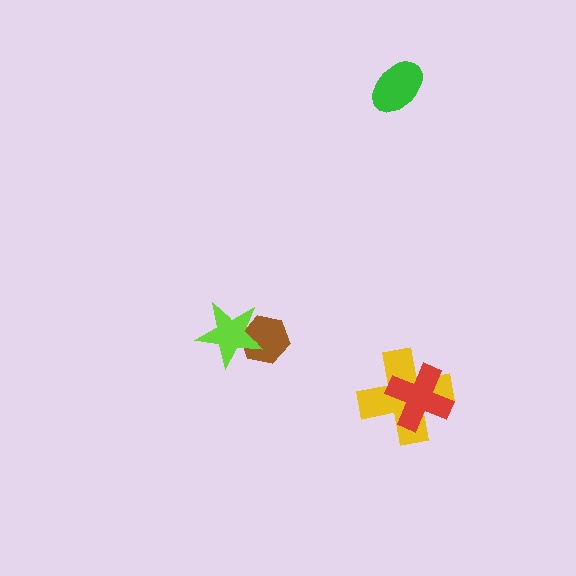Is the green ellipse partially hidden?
No, no other shape covers it.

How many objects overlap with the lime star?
1 object overlaps with the lime star.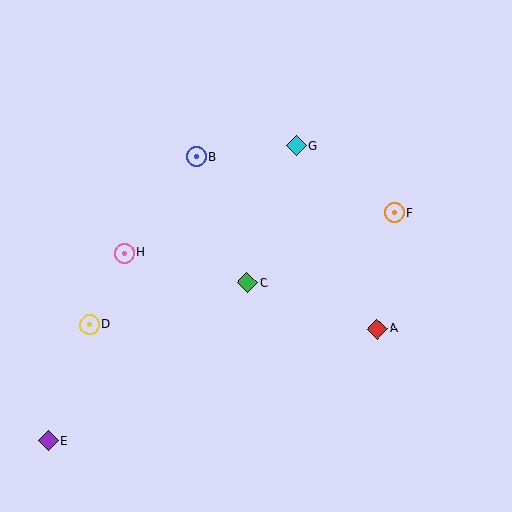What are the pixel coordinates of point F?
Point F is at (394, 213).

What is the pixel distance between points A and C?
The distance between A and C is 138 pixels.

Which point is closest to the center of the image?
Point C at (247, 283) is closest to the center.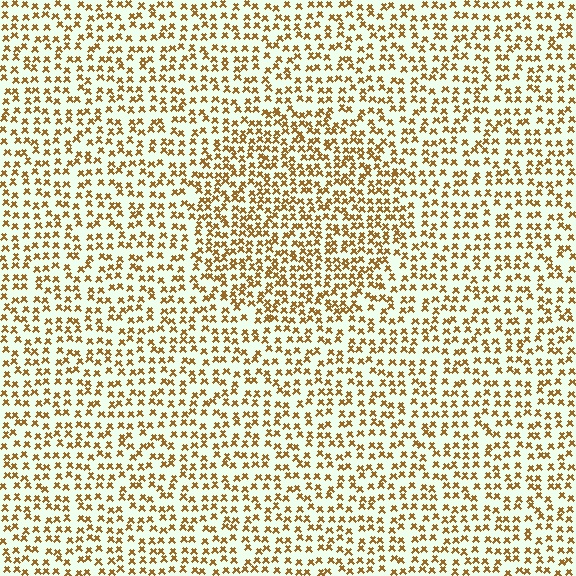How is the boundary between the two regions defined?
The boundary is defined by a change in element density (approximately 1.5x ratio). All elements are the same color, size, and shape.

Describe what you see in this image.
The image contains small brown elements arranged at two different densities. A circle-shaped region is visible where the elements are more densely packed than the surrounding area.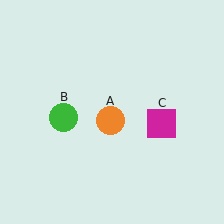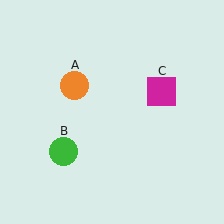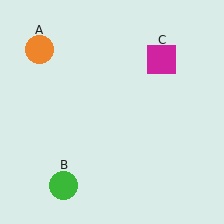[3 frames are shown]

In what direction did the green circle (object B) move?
The green circle (object B) moved down.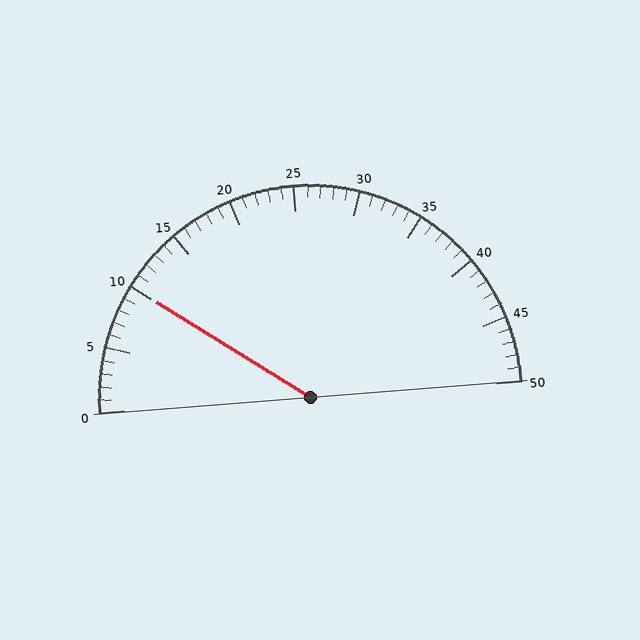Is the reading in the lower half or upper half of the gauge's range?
The reading is in the lower half of the range (0 to 50).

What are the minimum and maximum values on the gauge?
The gauge ranges from 0 to 50.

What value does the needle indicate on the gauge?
The needle indicates approximately 10.